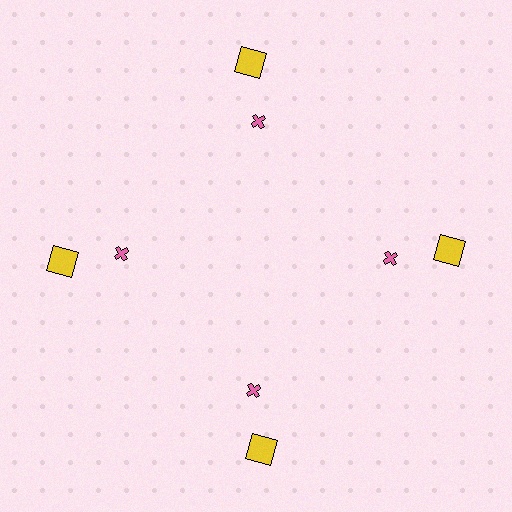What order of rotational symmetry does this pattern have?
This pattern has 4-fold rotational symmetry.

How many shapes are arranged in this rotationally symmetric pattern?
There are 8 shapes, arranged in 4 groups of 2.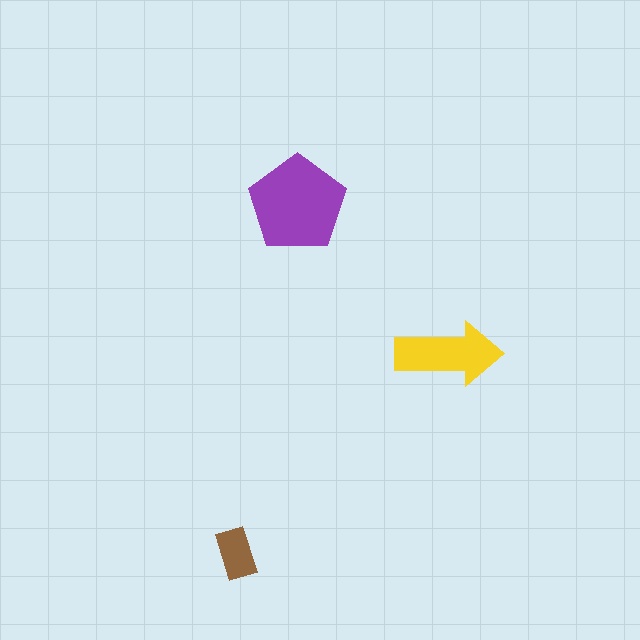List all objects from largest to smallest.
The purple pentagon, the yellow arrow, the brown rectangle.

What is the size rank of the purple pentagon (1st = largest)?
1st.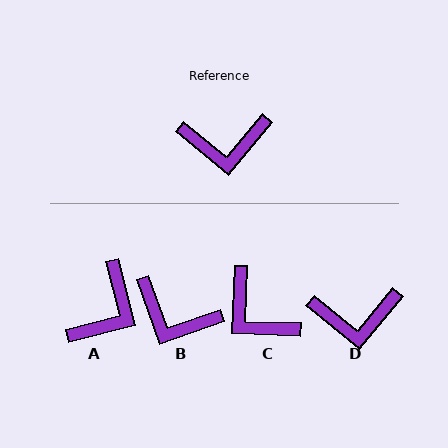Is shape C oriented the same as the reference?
No, it is off by about 52 degrees.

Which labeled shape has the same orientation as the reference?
D.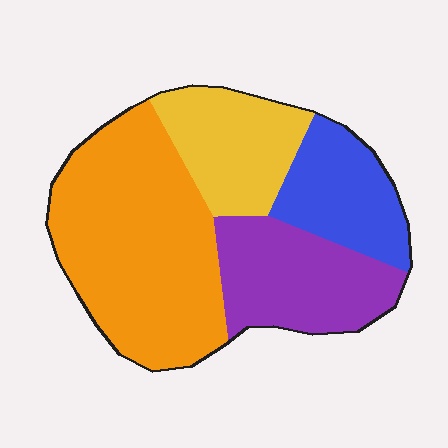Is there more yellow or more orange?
Orange.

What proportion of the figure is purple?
Purple takes up about one fifth (1/5) of the figure.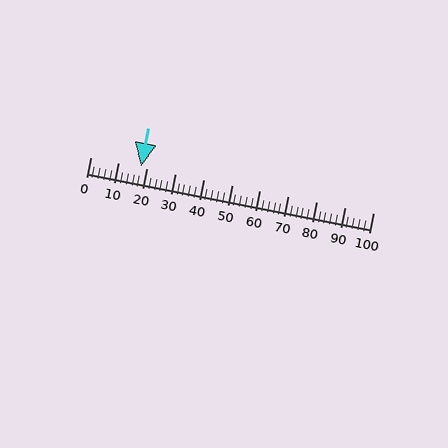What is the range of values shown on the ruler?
The ruler shows values from 0 to 100.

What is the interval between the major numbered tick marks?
The major tick marks are spaced 10 units apart.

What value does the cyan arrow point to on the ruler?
The cyan arrow points to approximately 18.